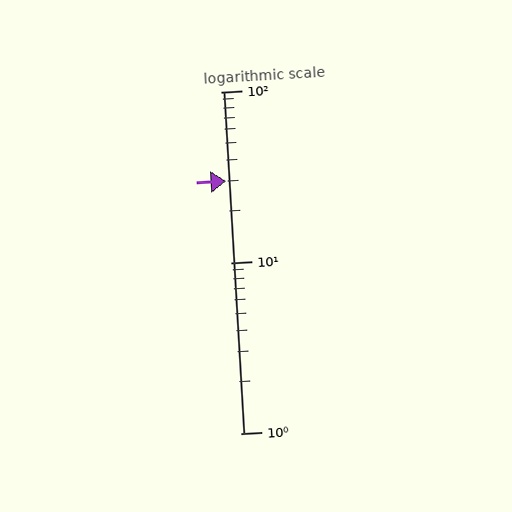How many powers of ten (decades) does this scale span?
The scale spans 2 decades, from 1 to 100.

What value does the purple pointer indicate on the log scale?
The pointer indicates approximately 30.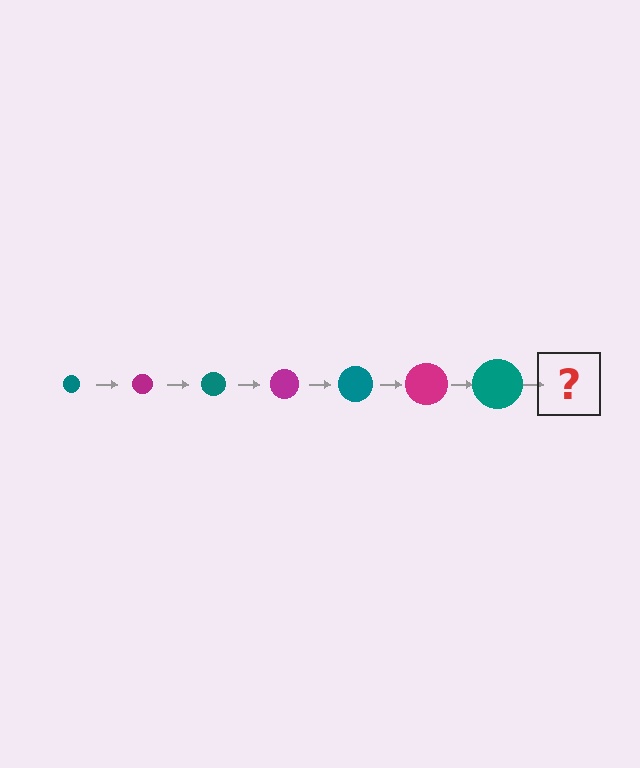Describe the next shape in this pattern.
It should be a magenta circle, larger than the previous one.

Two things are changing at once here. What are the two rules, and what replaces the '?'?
The two rules are that the circle grows larger each step and the color cycles through teal and magenta. The '?' should be a magenta circle, larger than the previous one.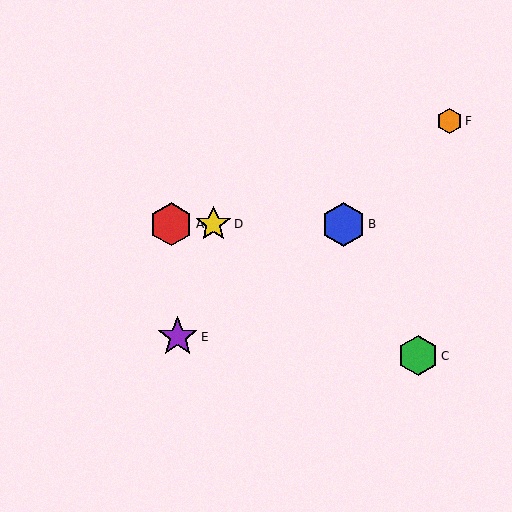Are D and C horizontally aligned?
No, D is at y≈224 and C is at y≈356.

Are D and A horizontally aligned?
Yes, both are at y≈224.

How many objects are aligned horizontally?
3 objects (A, B, D) are aligned horizontally.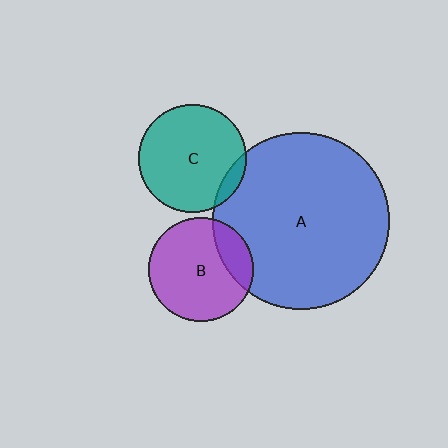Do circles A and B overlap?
Yes.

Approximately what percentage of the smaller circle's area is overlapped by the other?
Approximately 20%.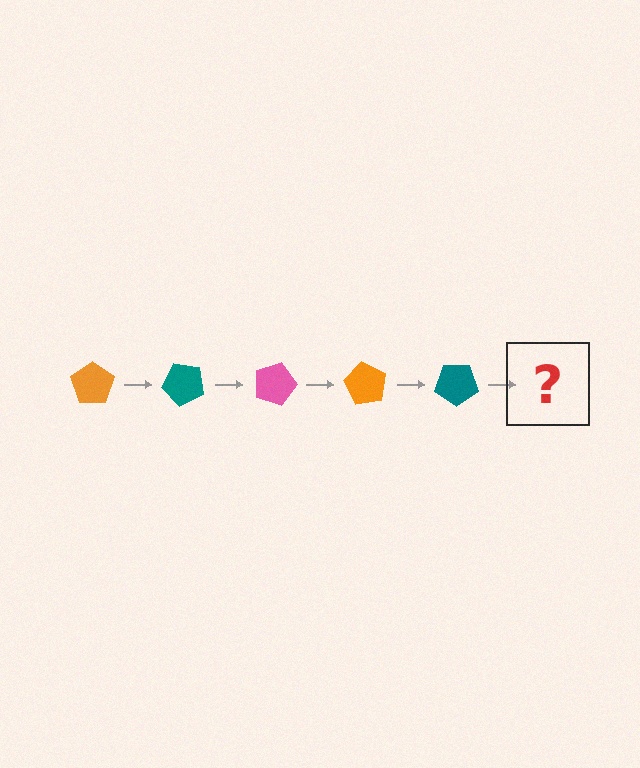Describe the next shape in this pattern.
It should be a pink pentagon, rotated 225 degrees from the start.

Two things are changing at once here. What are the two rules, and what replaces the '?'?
The two rules are that it rotates 45 degrees each step and the color cycles through orange, teal, and pink. The '?' should be a pink pentagon, rotated 225 degrees from the start.